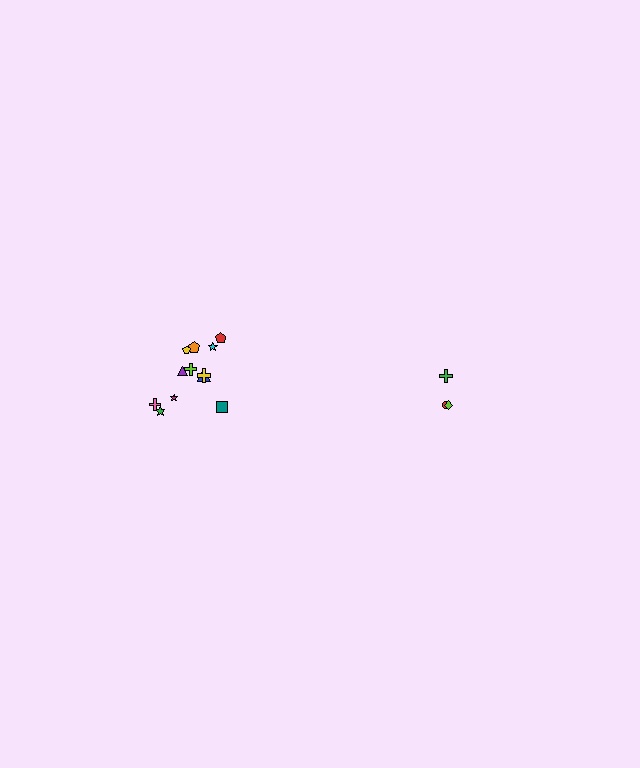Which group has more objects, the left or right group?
The left group.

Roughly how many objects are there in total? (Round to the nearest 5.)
Roughly 15 objects in total.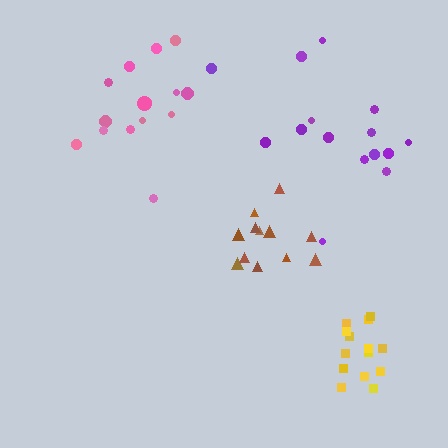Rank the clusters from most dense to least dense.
yellow, brown, pink, purple.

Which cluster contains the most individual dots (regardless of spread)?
Pink (15).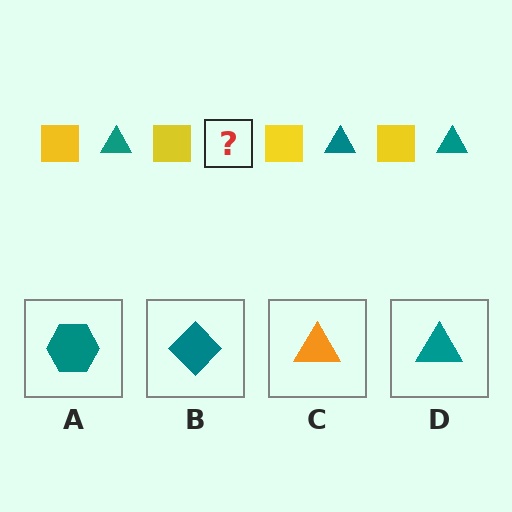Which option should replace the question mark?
Option D.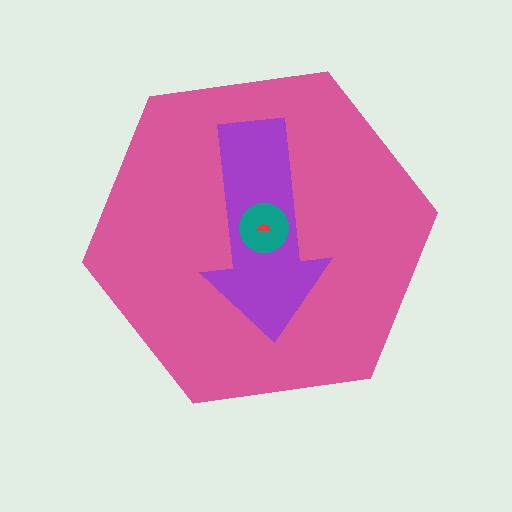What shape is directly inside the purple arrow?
The teal circle.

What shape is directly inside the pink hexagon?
The purple arrow.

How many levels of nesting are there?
4.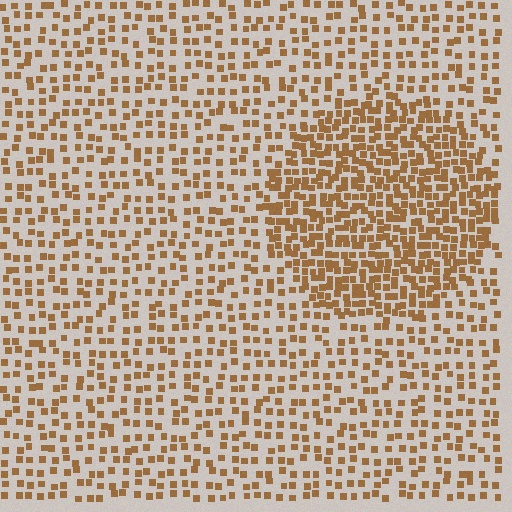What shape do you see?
I see a circle.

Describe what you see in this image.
The image contains small brown elements arranged at two different densities. A circle-shaped region is visible where the elements are more densely packed than the surrounding area.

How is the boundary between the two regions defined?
The boundary is defined by a change in element density (approximately 2.1x ratio). All elements are the same color, size, and shape.